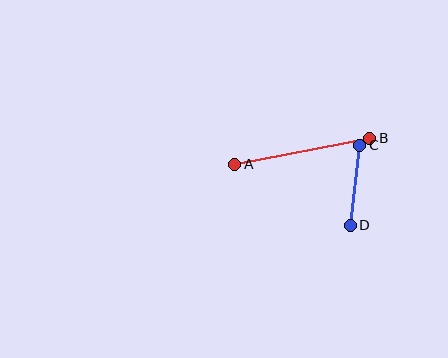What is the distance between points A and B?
The distance is approximately 137 pixels.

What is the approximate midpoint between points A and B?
The midpoint is at approximately (302, 151) pixels.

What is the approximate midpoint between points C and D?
The midpoint is at approximately (355, 185) pixels.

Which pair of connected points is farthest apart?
Points A and B are farthest apart.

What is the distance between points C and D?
The distance is approximately 81 pixels.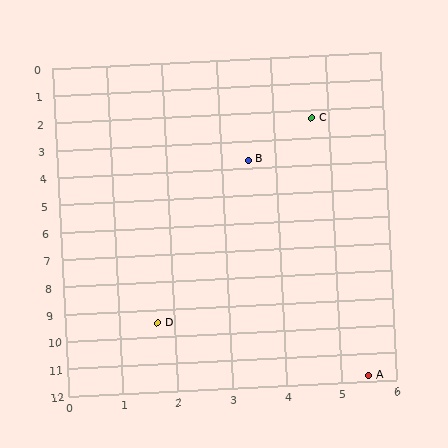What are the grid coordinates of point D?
Point D is at approximately (1.7, 9.5).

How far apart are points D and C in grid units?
Points D and C are about 7.8 grid units apart.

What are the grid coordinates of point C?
Point C is at approximately (4.7, 2.3).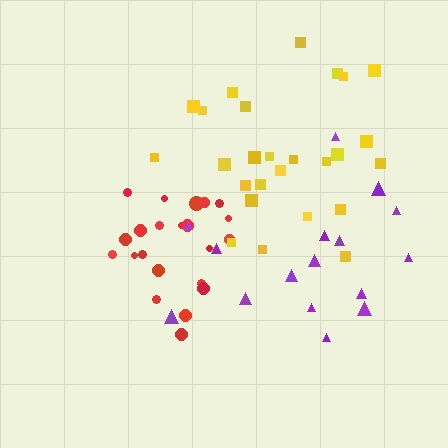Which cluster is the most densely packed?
Red.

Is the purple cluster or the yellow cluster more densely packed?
Yellow.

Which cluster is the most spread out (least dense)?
Purple.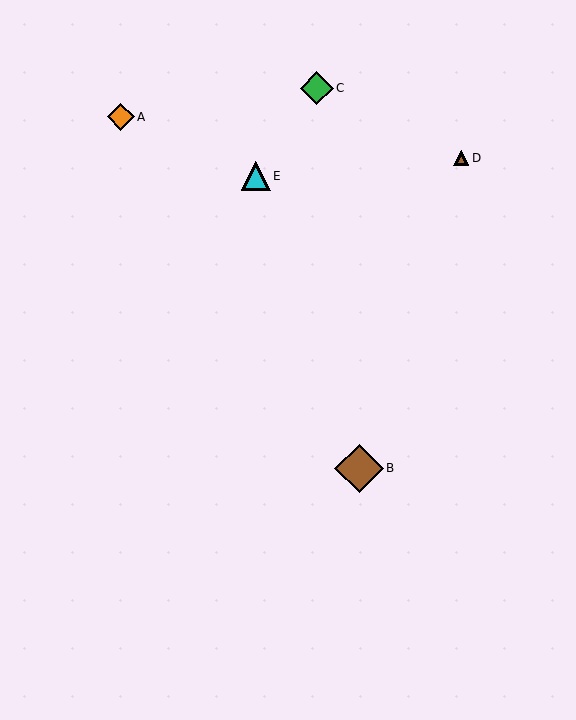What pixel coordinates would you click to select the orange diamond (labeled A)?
Click at (121, 117) to select the orange diamond A.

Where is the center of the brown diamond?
The center of the brown diamond is at (359, 468).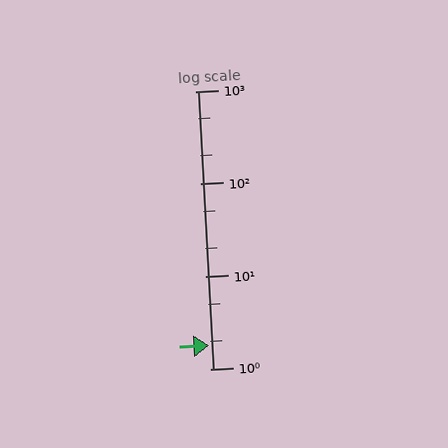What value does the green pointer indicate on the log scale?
The pointer indicates approximately 1.8.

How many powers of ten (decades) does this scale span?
The scale spans 3 decades, from 1 to 1000.